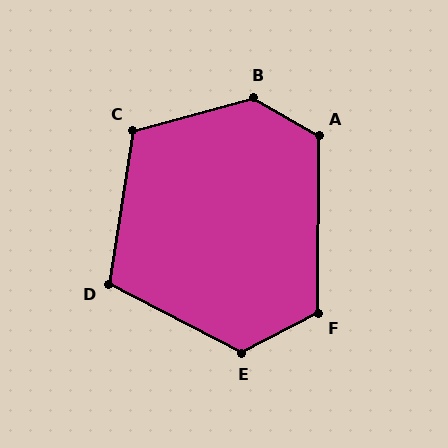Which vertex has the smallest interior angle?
D, at approximately 108 degrees.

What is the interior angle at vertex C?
Approximately 115 degrees (obtuse).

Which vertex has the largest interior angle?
B, at approximately 134 degrees.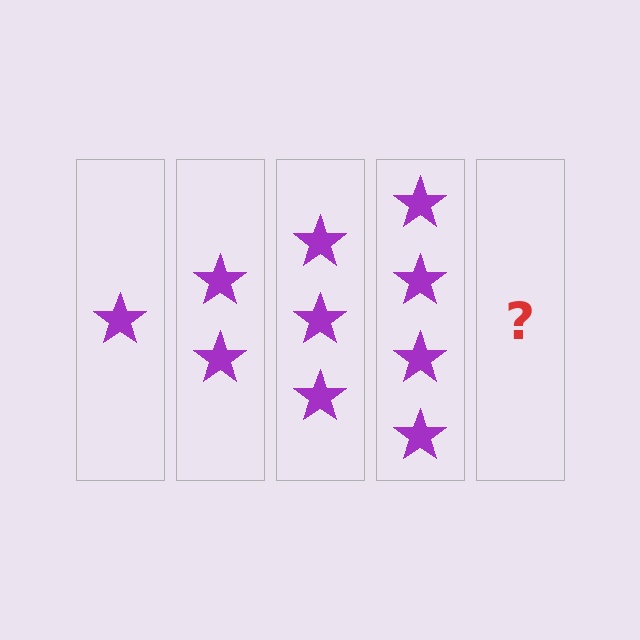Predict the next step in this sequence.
The next step is 5 stars.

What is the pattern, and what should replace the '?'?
The pattern is that each step adds one more star. The '?' should be 5 stars.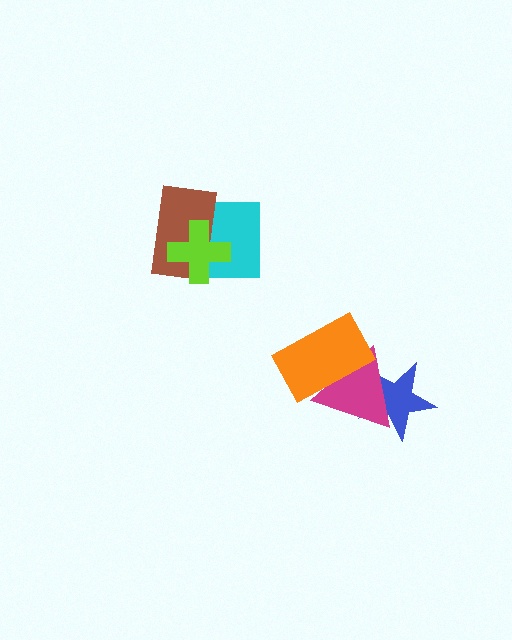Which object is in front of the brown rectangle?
The lime cross is in front of the brown rectangle.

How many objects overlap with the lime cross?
2 objects overlap with the lime cross.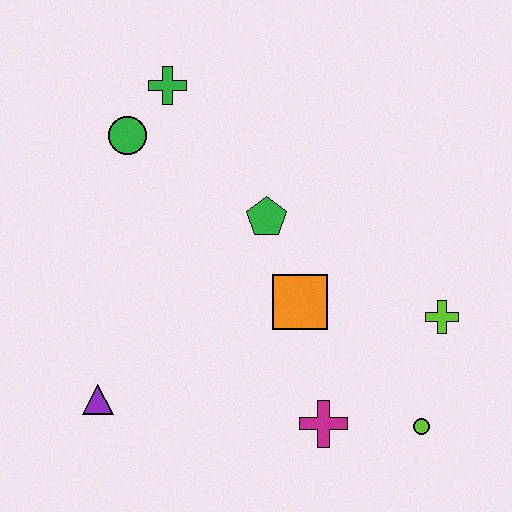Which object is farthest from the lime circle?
The green cross is farthest from the lime circle.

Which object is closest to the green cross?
The green circle is closest to the green cross.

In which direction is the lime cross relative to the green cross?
The lime cross is to the right of the green cross.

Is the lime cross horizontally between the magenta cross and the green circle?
No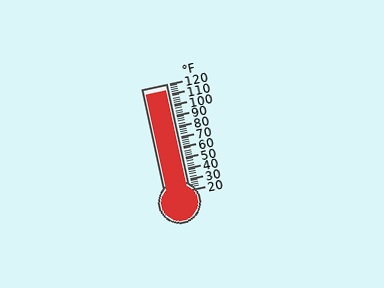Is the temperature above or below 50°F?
The temperature is above 50°F.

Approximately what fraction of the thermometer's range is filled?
The thermometer is filled to approximately 95% of its range.